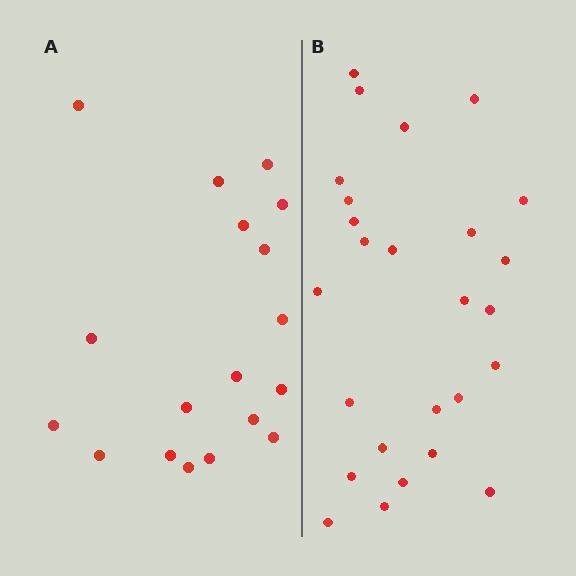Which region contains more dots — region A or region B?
Region B (the right region) has more dots.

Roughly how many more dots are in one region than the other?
Region B has roughly 8 or so more dots than region A.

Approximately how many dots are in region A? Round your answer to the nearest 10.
About 20 dots. (The exact count is 18, which rounds to 20.)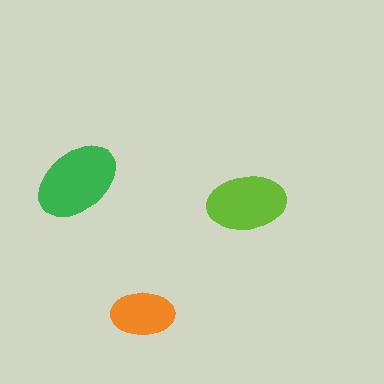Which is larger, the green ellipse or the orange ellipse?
The green one.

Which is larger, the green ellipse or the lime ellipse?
The green one.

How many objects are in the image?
There are 3 objects in the image.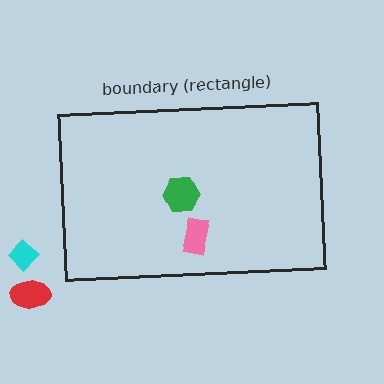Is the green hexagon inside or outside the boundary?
Inside.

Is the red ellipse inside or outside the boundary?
Outside.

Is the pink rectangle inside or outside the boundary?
Inside.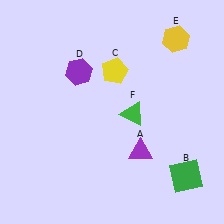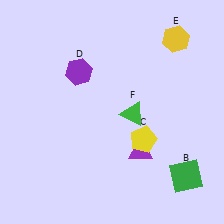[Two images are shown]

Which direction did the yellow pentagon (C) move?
The yellow pentagon (C) moved down.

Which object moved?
The yellow pentagon (C) moved down.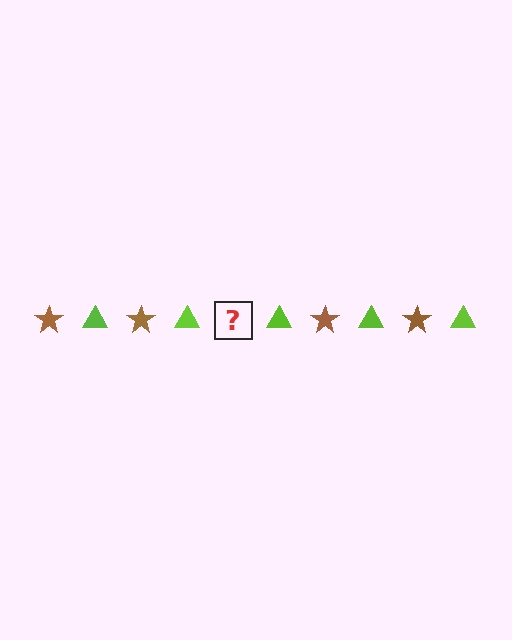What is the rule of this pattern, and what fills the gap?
The rule is that the pattern alternates between brown star and lime triangle. The gap should be filled with a brown star.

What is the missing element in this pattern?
The missing element is a brown star.